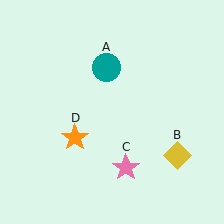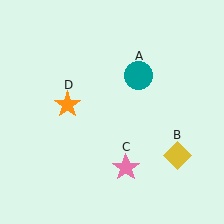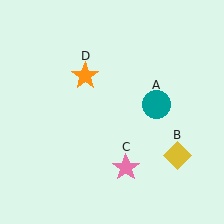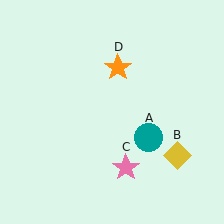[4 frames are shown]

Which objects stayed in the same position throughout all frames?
Yellow diamond (object B) and pink star (object C) remained stationary.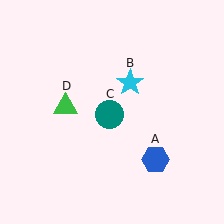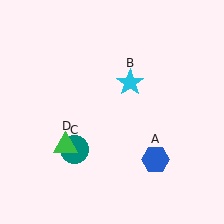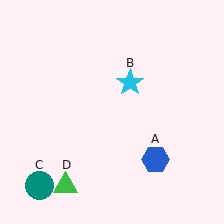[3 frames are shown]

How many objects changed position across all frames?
2 objects changed position: teal circle (object C), green triangle (object D).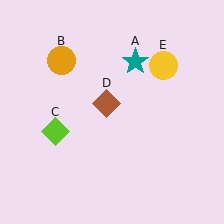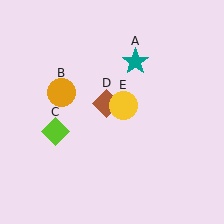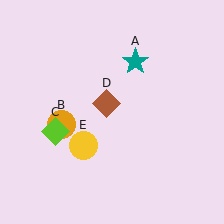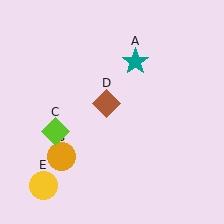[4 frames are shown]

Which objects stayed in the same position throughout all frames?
Teal star (object A) and lime diamond (object C) and brown diamond (object D) remained stationary.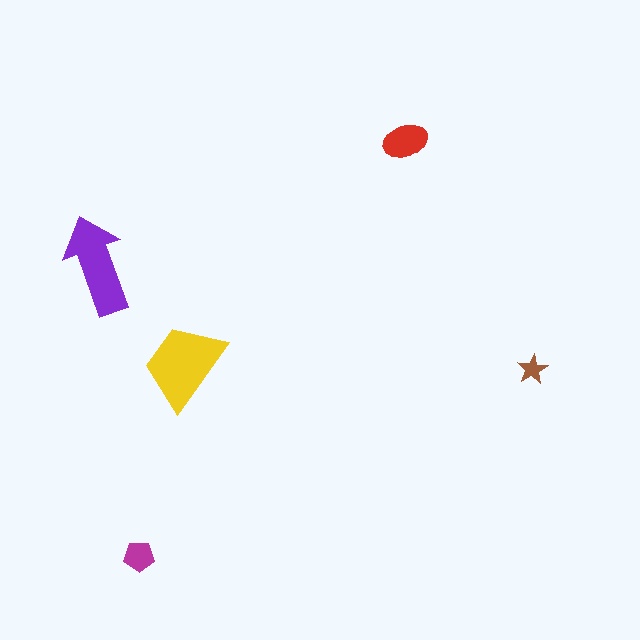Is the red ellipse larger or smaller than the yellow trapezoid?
Smaller.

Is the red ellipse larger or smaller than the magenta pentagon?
Larger.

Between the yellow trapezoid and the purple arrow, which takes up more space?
The yellow trapezoid.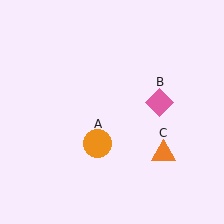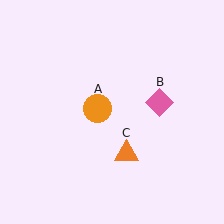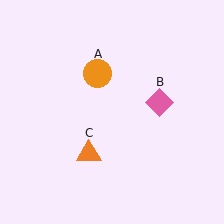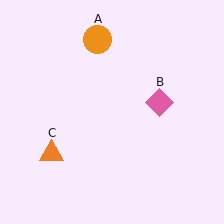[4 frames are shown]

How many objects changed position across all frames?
2 objects changed position: orange circle (object A), orange triangle (object C).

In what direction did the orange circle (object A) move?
The orange circle (object A) moved up.